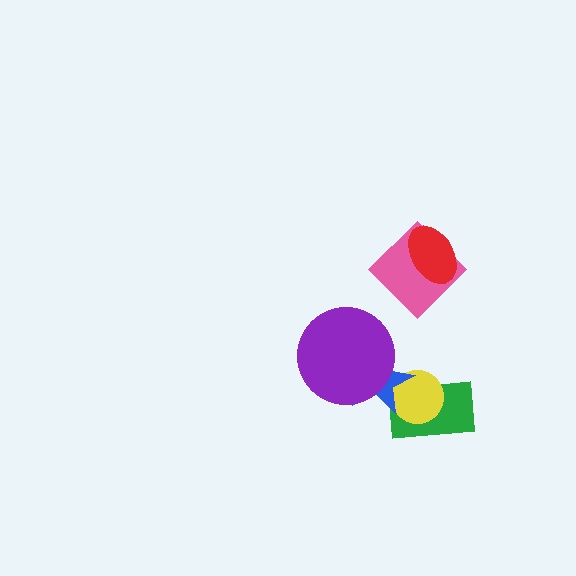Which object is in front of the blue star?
The purple circle is in front of the blue star.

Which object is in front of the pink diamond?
The red ellipse is in front of the pink diamond.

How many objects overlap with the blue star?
3 objects overlap with the blue star.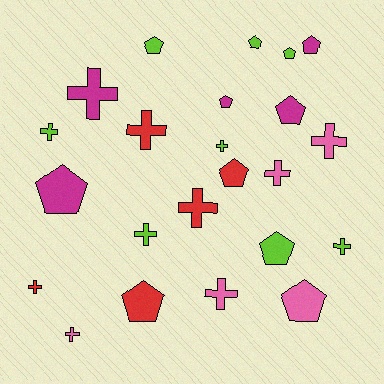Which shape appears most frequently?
Cross, with 12 objects.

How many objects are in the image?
There are 23 objects.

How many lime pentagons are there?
There are 4 lime pentagons.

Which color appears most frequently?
Lime, with 8 objects.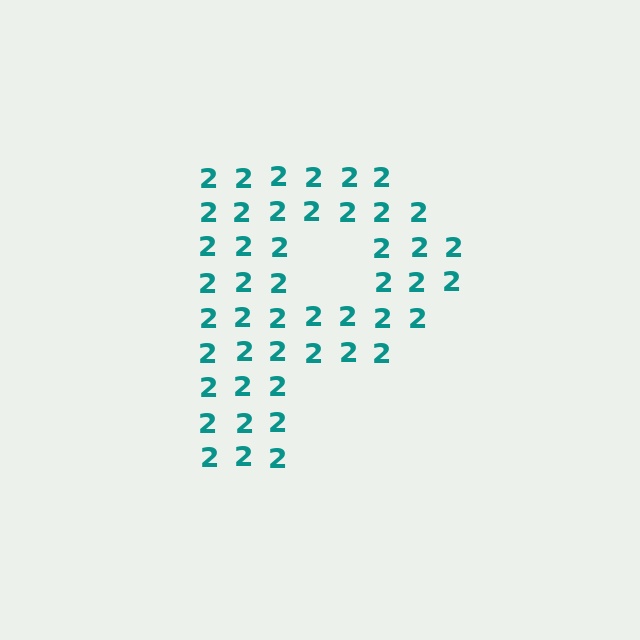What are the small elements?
The small elements are digit 2's.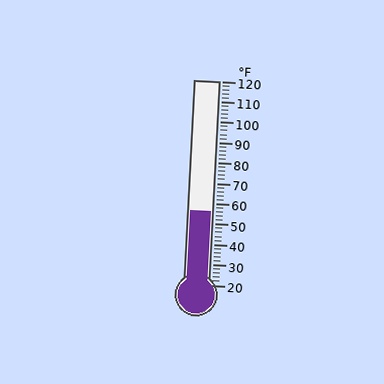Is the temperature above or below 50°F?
The temperature is above 50°F.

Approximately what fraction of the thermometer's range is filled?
The thermometer is filled to approximately 35% of its range.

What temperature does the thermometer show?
The thermometer shows approximately 56°F.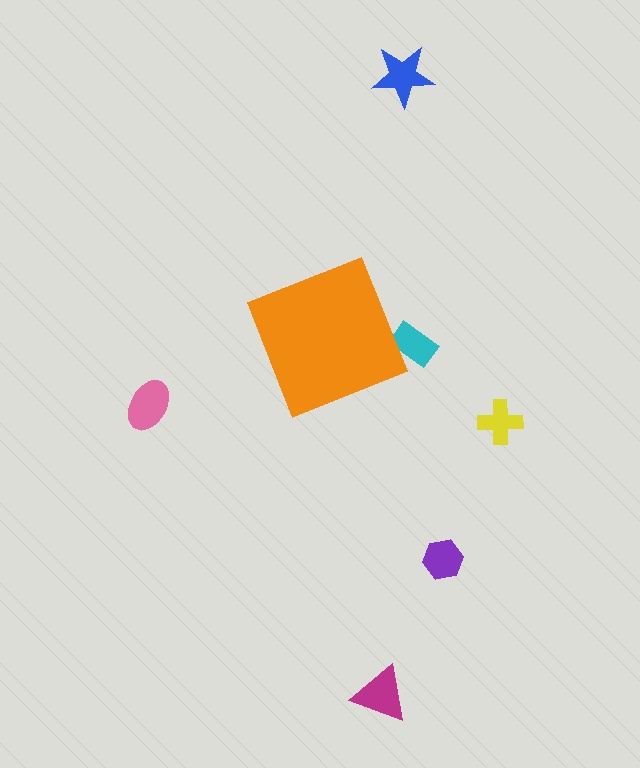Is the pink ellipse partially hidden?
No, the pink ellipse is fully visible.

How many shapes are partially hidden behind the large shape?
1 shape is partially hidden.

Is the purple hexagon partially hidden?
No, the purple hexagon is fully visible.